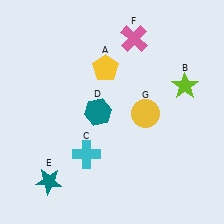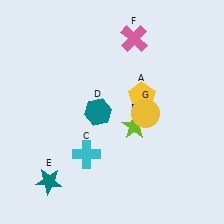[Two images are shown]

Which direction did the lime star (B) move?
The lime star (B) moved left.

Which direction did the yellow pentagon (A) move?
The yellow pentagon (A) moved right.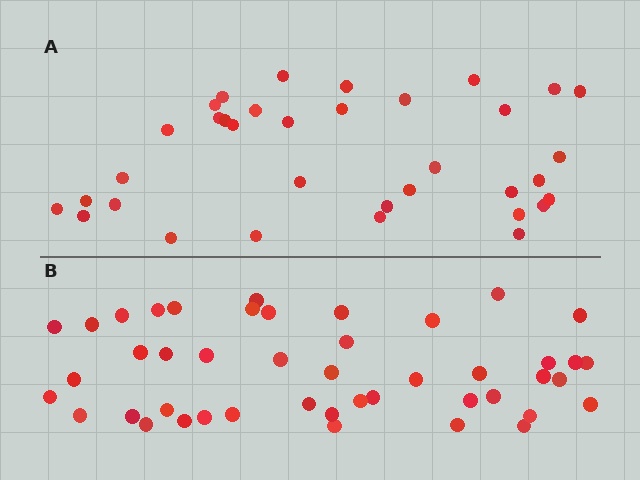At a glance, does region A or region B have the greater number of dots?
Region B (the bottom region) has more dots.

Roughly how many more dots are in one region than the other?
Region B has roughly 10 or so more dots than region A.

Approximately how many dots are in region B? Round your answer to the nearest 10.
About 40 dots. (The exact count is 45, which rounds to 40.)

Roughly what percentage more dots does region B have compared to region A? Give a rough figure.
About 30% more.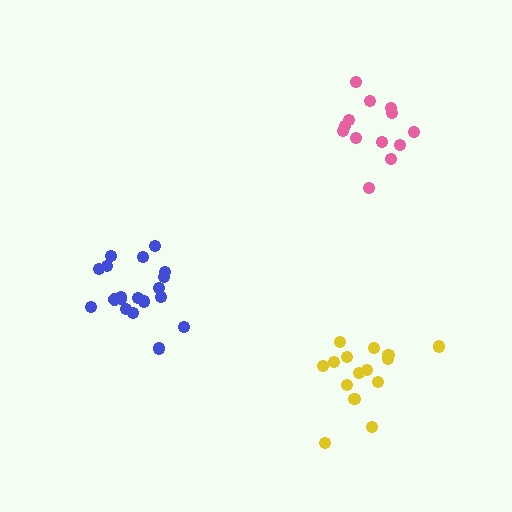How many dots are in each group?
Group 1: 19 dots, Group 2: 15 dots, Group 3: 13 dots (47 total).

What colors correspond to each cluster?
The clusters are colored: blue, yellow, pink.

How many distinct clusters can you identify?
There are 3 distinct clusters.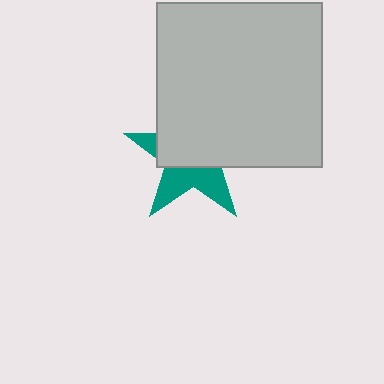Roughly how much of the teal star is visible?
A small part of it is visible (roughly 41%).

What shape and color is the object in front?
The object in front is a light gray square.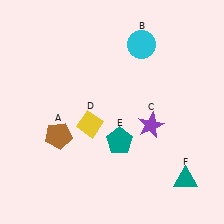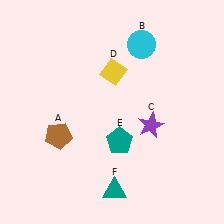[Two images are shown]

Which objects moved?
The objects that moved are: the yellow diamond (D), the teal triangle (F).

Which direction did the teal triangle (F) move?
The teal triangle (F) moved left.